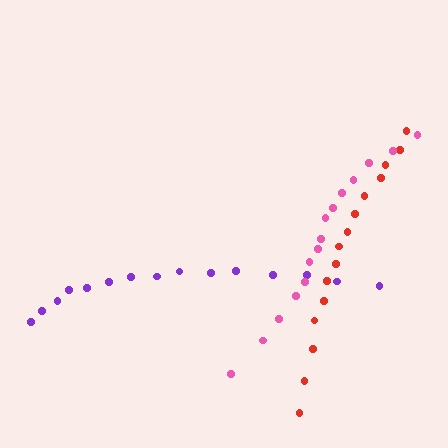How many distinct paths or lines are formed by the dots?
There are 3 distinct paths.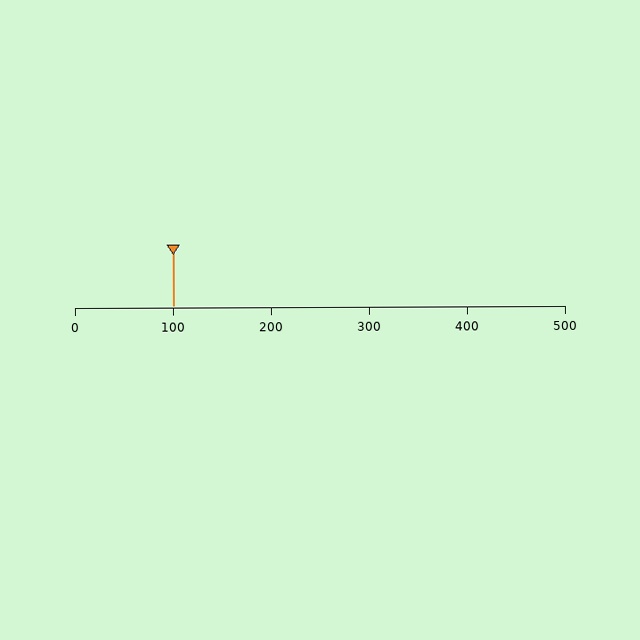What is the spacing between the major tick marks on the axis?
The major ticks are spaced 100 apart.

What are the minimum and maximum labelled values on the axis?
The axis runs from 0 to 500.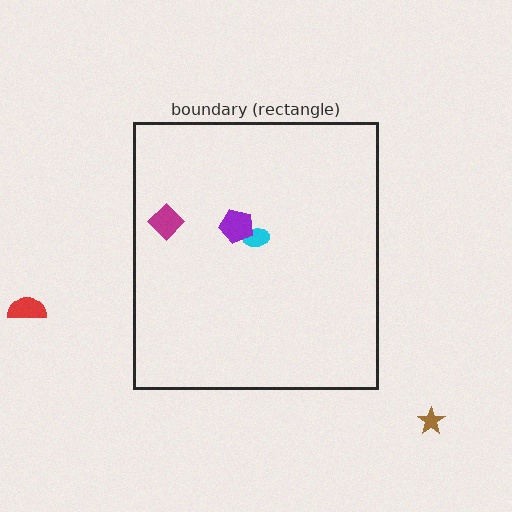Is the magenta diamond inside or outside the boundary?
Inside.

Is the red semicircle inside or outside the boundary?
Outside.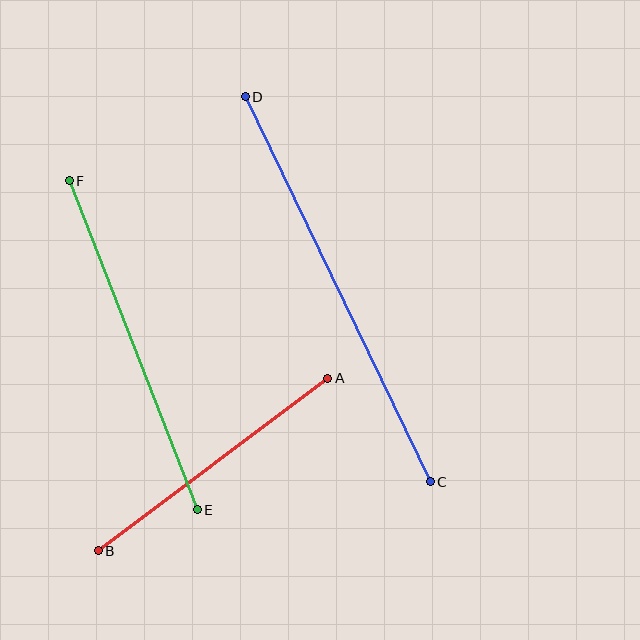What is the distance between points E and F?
The distance is approximately 353 pixels.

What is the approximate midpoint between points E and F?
The midpoint is at approximately (133, 345) pixels.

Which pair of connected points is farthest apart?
Points C and D are farthest apart.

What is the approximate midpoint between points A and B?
The midpoint is at approximately (213, 464) pixels.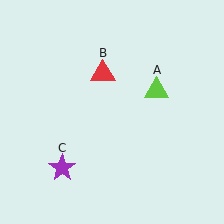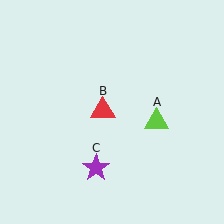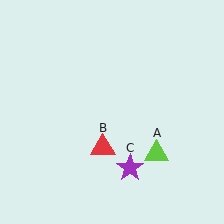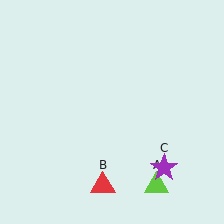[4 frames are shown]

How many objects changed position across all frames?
3 objects changed position: lime triangle (object A), red triangle (object B), purple star (object C).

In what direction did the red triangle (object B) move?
The red triangle (object B) moved down.